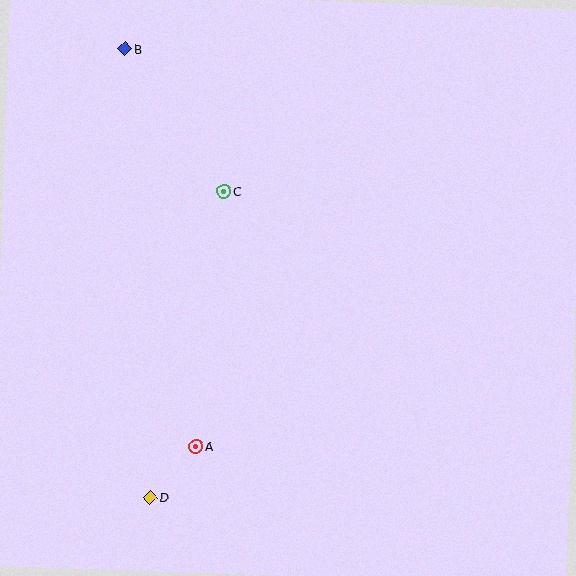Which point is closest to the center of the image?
Point C at (224, 192) is closest to the center.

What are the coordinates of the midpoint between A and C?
The midpoint between A and C is at (210, 319).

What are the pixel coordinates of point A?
Point A is at (196, 446).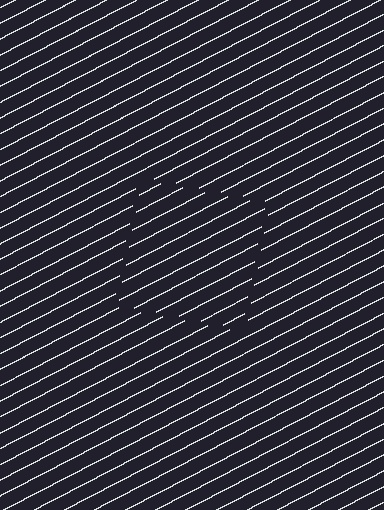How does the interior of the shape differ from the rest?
The interior of the shape contains the same grating, shifted by half a period — the contour is defined by the phase discontinuity where line-ends from the inner and outer gratings abut.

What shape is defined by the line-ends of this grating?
An illusory square. The interior of the shape contains the same grating, shifted by half a period — the contour is defined by the phase discontinuity where line-ends from the inner and outer gratings abut.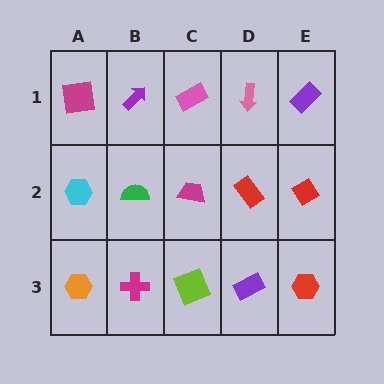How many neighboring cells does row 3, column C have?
3.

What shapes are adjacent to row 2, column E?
A purple rectangle (row 1, column E), a red hexagon (row 3, column E), a red rectangle (row 2, column D).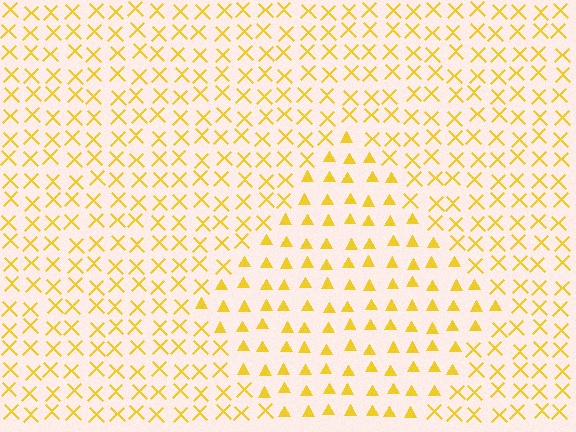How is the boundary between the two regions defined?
The boundary is defined by a change in element shape: triangles inside vs. X marks outside. All elements share the same color and spacing.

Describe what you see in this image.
The image is filled with small yellow elements arranged in a uniform grid. A diamond-shaped region contains triangles, while the surrounding area contains X marks. The boundary is defined purely by the change in element shape.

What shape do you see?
I see a diamond.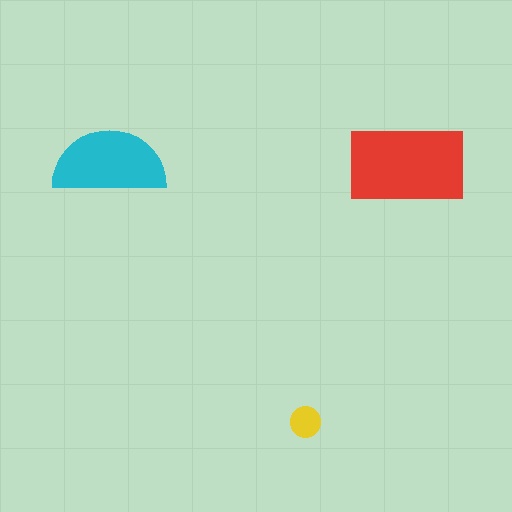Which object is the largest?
The red rectangle.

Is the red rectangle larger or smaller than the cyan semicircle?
Larger.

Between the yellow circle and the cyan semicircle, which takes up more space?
The cyan semicircle.